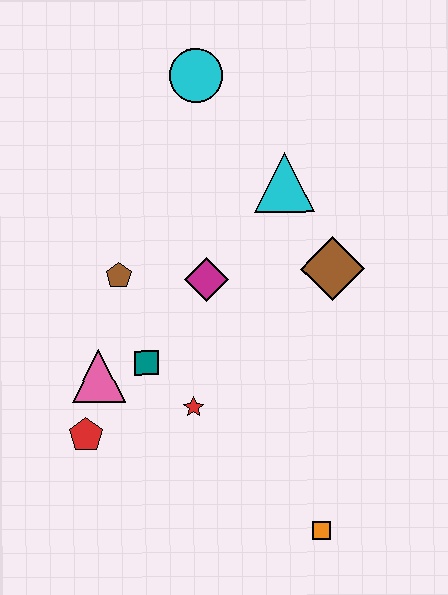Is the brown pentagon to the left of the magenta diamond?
Yes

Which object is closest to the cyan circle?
The cyan triangle is closest to the cyan circle.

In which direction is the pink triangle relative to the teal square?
The pink triangle is to the left of the teal square.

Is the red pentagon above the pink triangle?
No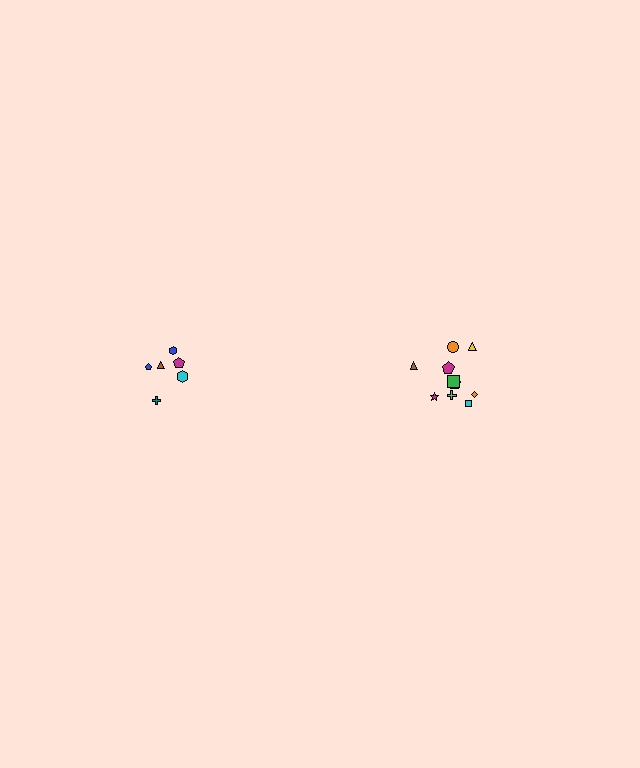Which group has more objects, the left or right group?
The right group.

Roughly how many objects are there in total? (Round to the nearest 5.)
Roughly 15 objects in total.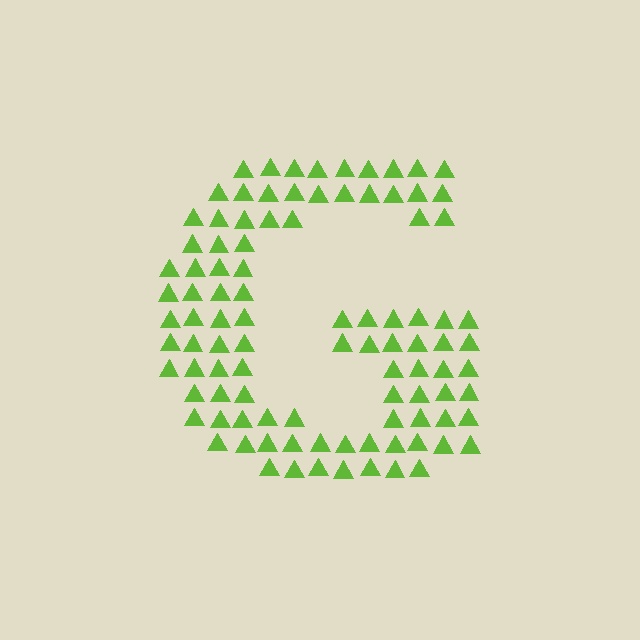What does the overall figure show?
The overall figure shows the letter G.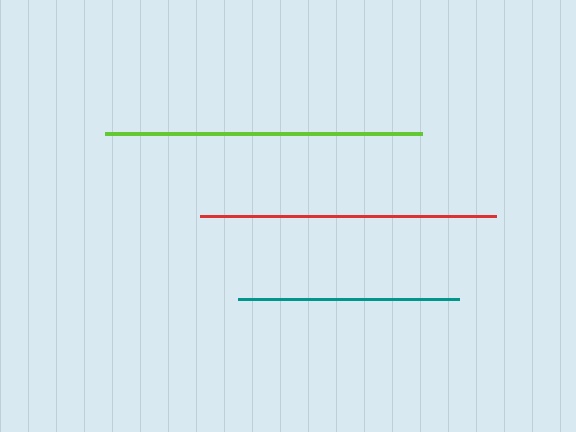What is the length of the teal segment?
The teal segment is approximately 220 pixels long.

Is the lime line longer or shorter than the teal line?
The lime line is longer than the teal line.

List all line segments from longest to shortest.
From longest to shortest: lime, red, teal.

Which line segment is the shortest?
The teal line is the shortest at approximately 220 pixels.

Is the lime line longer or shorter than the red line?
The lime line is longer than the red line.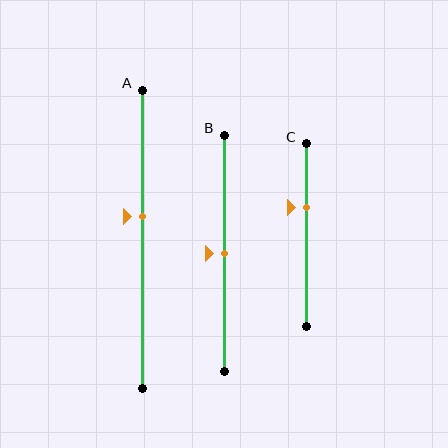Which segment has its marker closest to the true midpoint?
Segment B has its marker closest to the true midpoint.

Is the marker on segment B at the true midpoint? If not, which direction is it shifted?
Yes, the marker on segment B is at the true midpoint.